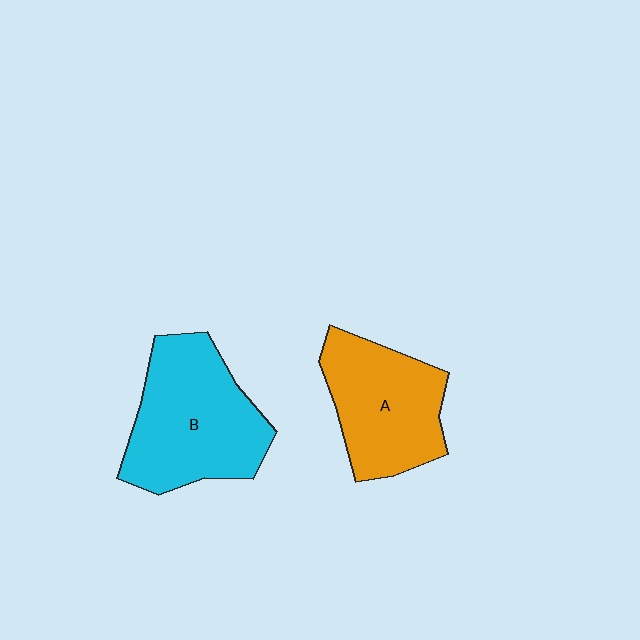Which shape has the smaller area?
Shape A (orange).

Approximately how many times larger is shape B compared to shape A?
Approximately 1.2 times.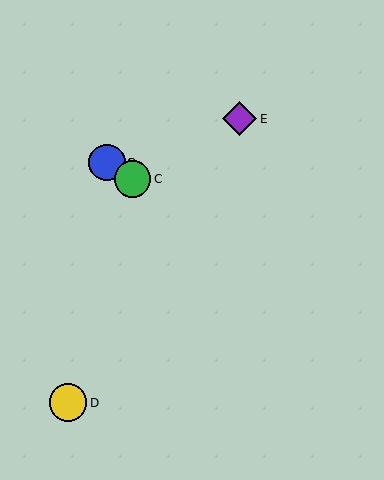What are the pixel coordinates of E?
Object E is at (240, 119).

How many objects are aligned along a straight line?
3 objects (A, B, C) are aligned along a straight line.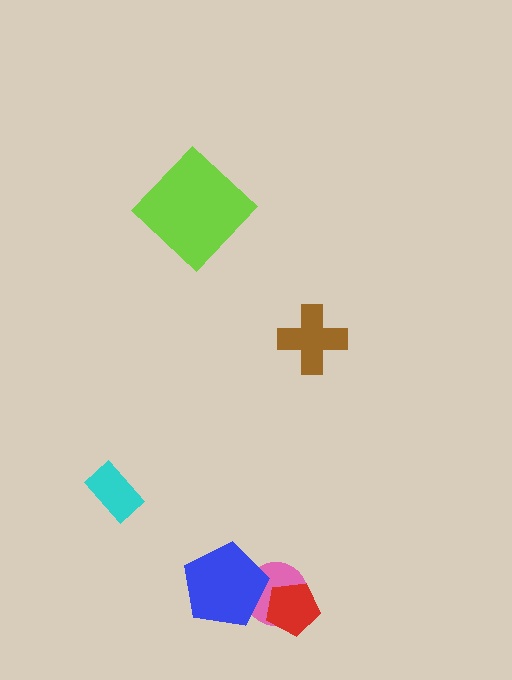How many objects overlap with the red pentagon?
1 object overlaps with the red pentagon.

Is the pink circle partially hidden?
Yes, it is partially covered by another shape.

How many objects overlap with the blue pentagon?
1 object overlaps with the blue pentagon.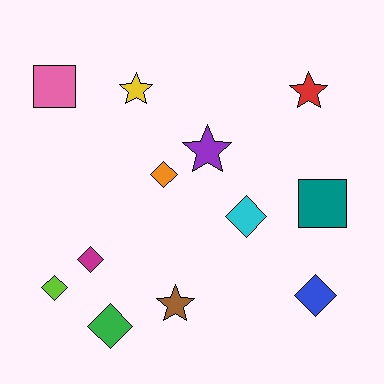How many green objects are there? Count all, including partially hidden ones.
There is 1 green object.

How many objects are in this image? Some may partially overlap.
There are 12 objects.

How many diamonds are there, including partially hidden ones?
There are 6 diamonds.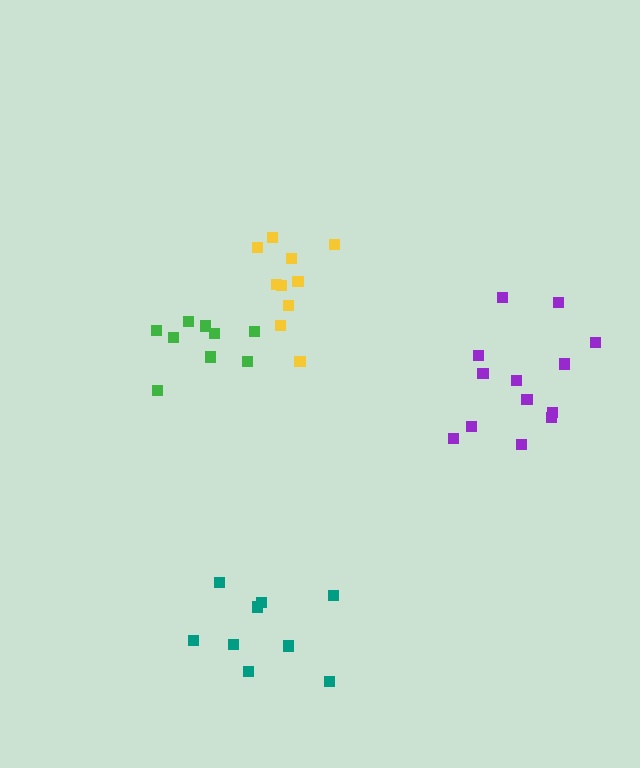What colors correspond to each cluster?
The clusters are colored: teal, green, purple, yellow.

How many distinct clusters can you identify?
There are 4 distinct clusters.